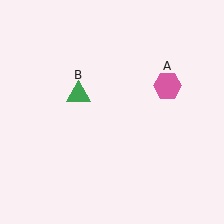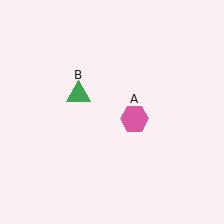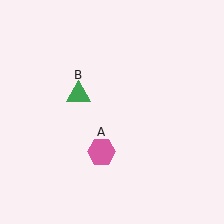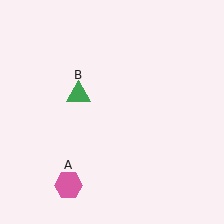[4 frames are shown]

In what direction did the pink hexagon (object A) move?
The pink hexagon (object A) moved down and to the left.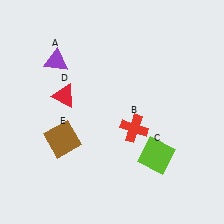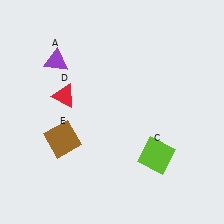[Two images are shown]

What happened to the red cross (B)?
The red cross (B) was removed in Image 2. It was in the bottom-right area of Image 1.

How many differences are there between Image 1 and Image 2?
There is 1 difference between the two images.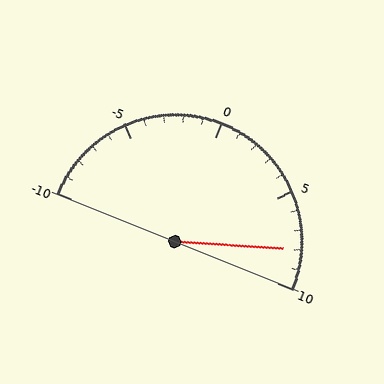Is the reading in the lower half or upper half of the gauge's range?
The reading is in the upper half of the range (-10 to 10).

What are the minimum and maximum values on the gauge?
The gauge ranges from -10 to 10.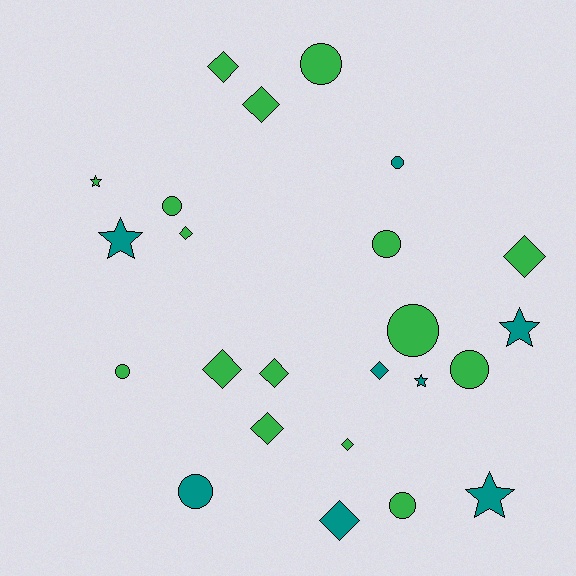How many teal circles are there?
There are 2 teal circles.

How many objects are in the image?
There are 24 objects.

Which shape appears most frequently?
Diamond, with 10 objects.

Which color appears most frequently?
Green, with 16 objects.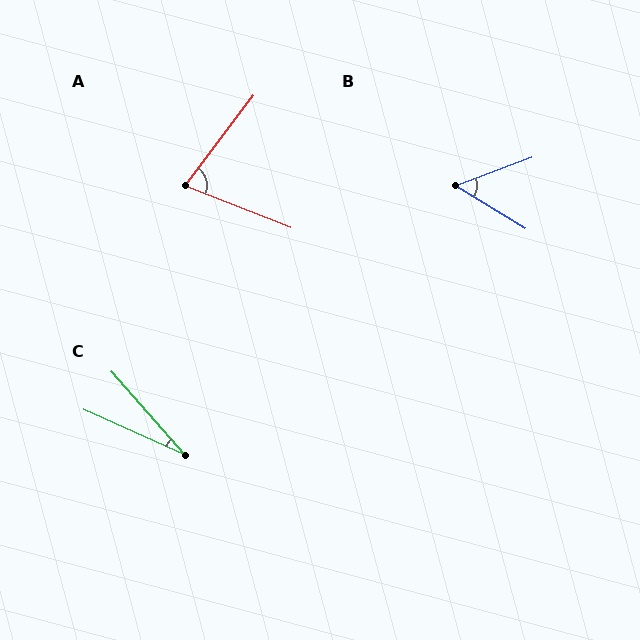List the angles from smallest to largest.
C (25°), B (52°), A (75°).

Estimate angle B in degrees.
Approximately 52 degrees.